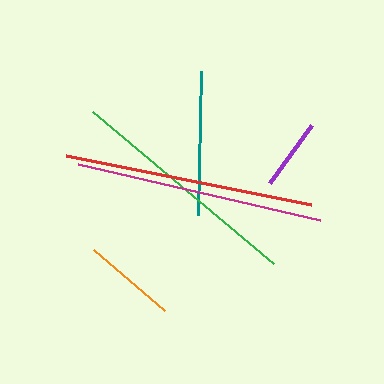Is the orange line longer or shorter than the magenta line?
The magenta line is longer than the orange line.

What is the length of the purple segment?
The purple segment is approximately 72 pixels long.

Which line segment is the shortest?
The purple line is the shortest at approximately 72 pixels.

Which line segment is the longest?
The red line is the longest at approximately 250 pixels.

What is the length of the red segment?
The red segment is approximately 250 pixels long.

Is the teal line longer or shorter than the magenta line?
The magenta line is longer than the teal line.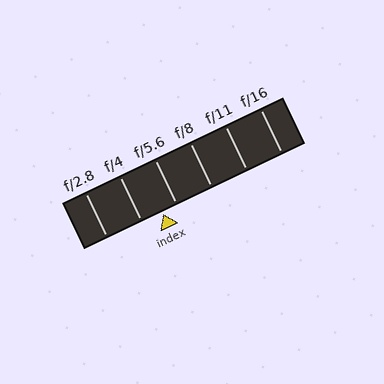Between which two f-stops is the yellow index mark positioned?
The index mark is between f/4 and f/5.6.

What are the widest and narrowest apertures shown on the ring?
The widest aperture shown is f/2.8 and the narrowest is f/16.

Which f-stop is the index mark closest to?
The index mark is closest to f/5.6.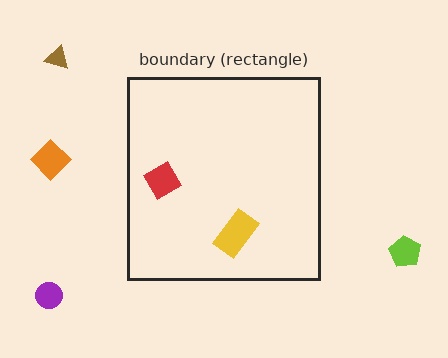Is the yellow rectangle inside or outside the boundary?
Inside.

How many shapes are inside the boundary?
2 inside, 4 outside.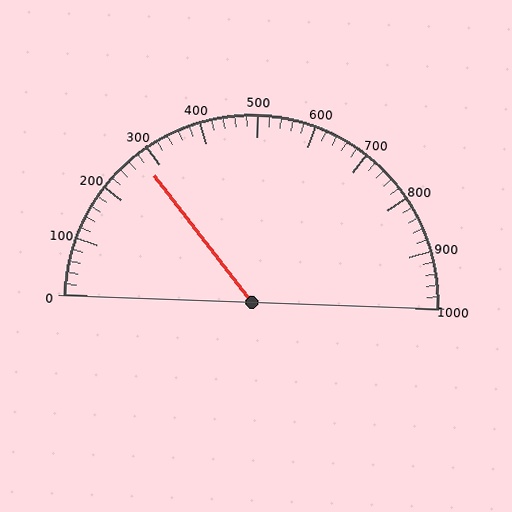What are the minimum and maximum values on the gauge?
The gauge ranges from 0 to 1000.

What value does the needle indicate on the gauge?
The needle indicates approximately 280.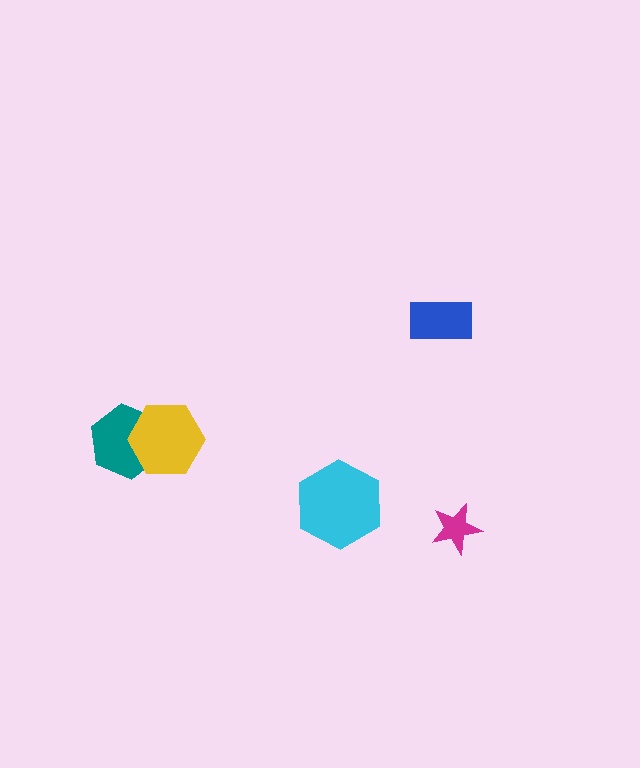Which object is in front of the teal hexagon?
The yellow hexagon is in front of the teal hexagon.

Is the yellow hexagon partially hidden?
No, no other shape covers it.